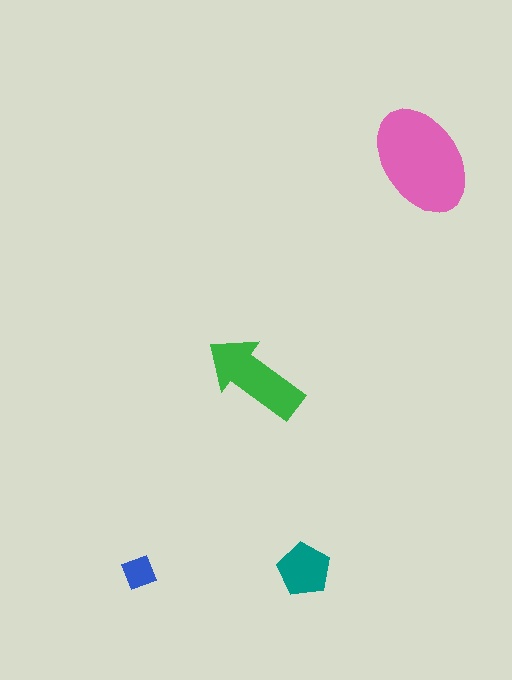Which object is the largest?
The pink ellipse.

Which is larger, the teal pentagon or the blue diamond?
The teal pentagon.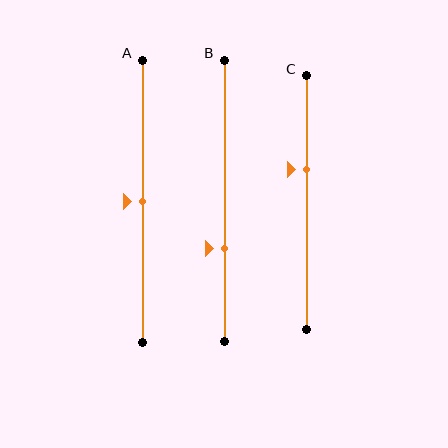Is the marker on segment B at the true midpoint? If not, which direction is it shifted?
No, the marker on segment B is shifted downward by about 17% of the segment length.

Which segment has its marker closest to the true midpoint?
Segment A has its marker closest to the true midpoint.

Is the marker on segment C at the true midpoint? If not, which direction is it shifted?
No, the marker on segment C is shifted upward by about 13% of the segment length.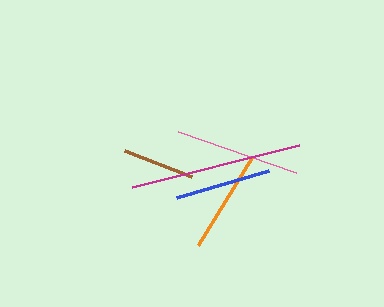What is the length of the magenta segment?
The magenta segment is approximately 172 pixels long.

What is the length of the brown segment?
The brown segment is approximately 72 pixels long.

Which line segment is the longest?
The magenta line is the longest at approximately 172 pixels.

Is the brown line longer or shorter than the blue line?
The blue line is longer than the brown line.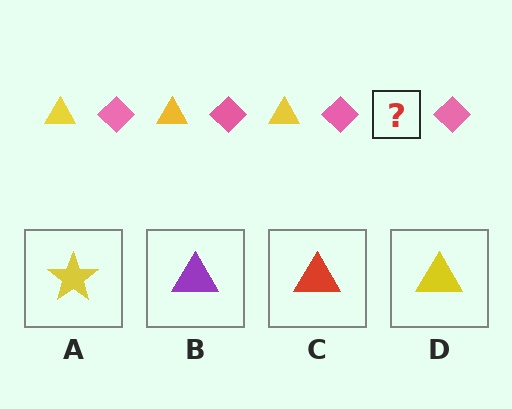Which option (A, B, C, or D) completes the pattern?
D.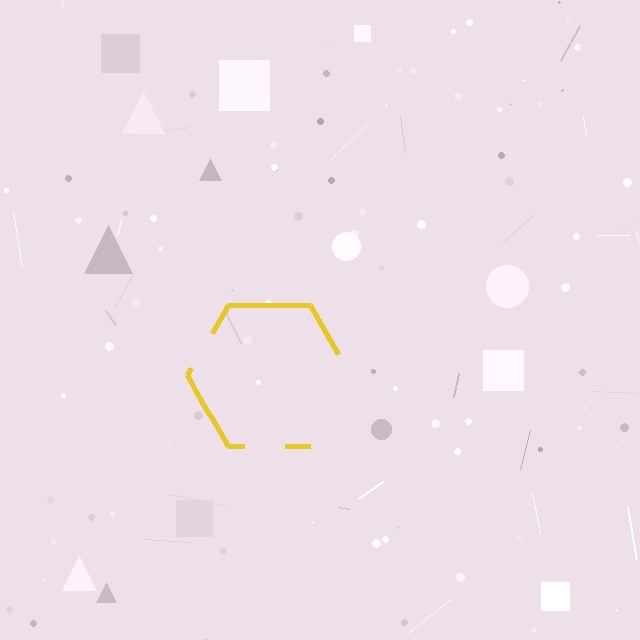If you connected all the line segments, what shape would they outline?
They would outline a hexagon.